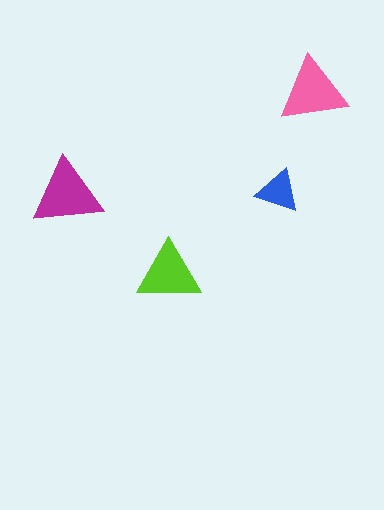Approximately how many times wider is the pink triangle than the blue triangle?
About 1.5 times wider.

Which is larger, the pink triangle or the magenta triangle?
The magenta one.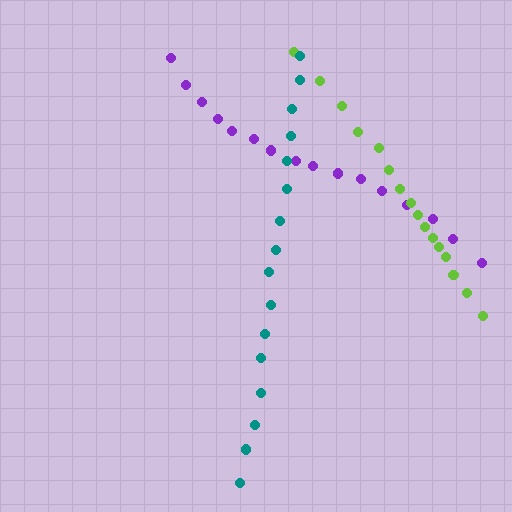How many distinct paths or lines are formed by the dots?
There are 3 distinct paths.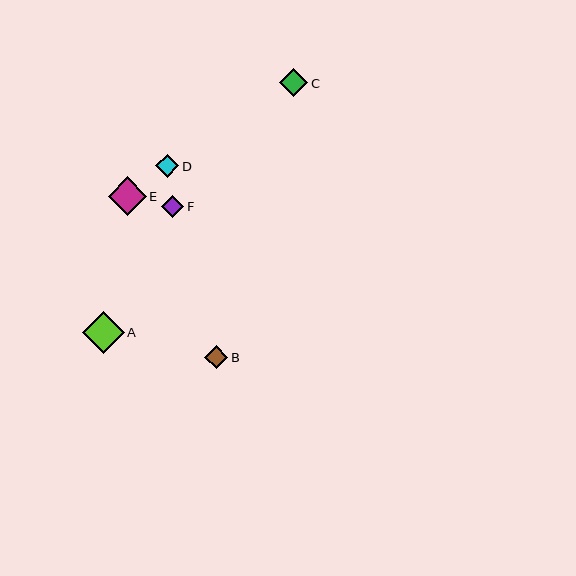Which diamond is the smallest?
Diamond F is the smallest with a size of approximately 22 pixels.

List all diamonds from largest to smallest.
From largest to smallest: A, E, C, B, D, F.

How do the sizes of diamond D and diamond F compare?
Diamond D and diamond F are approximately the same size.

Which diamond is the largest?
Diamond A is the largest with a size of approximately 42 pixels.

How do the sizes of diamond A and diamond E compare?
Diamond A and diamond E are approximately the same size.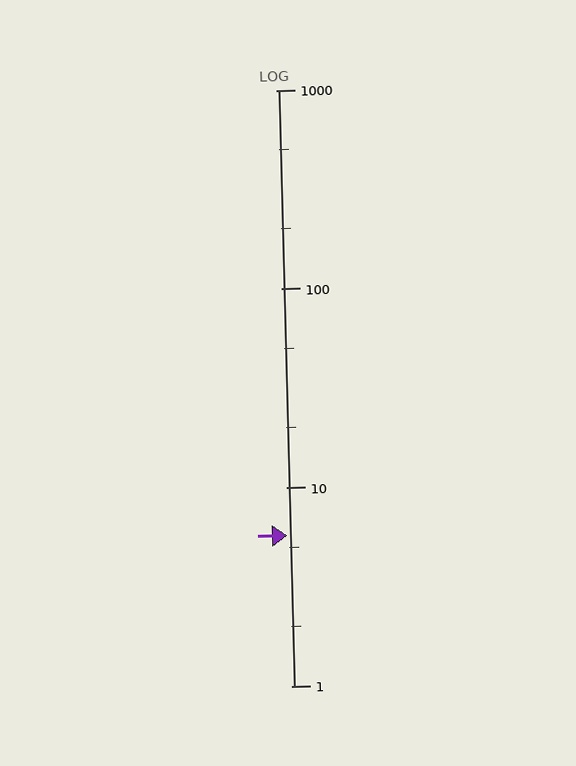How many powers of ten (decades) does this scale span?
The scale spans 3 decades, from 1 to 1000.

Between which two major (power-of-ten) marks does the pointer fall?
The pointer is between 1 and 10.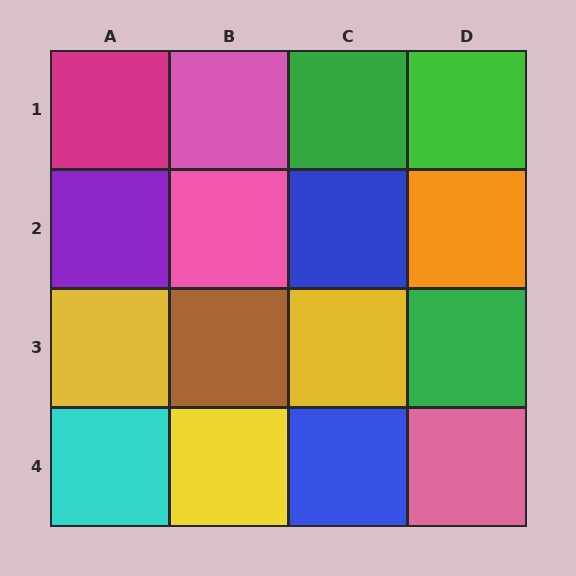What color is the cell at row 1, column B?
Pink.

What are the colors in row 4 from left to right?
Cyan, yellow, blue, pink.